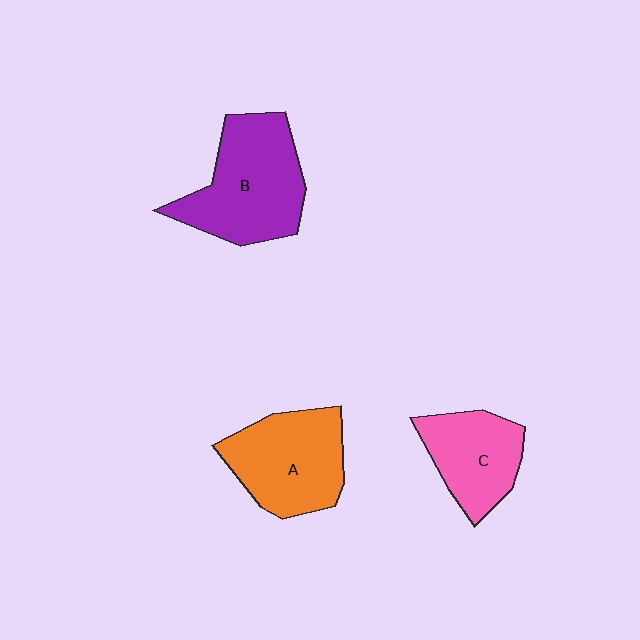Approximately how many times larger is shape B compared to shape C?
Approximately 1.5 times.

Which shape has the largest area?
Shape B (purple).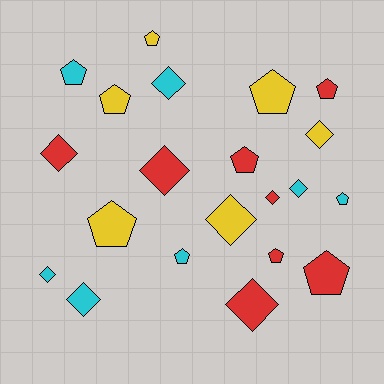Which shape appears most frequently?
Pentagon, with 11 objects.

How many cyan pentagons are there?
There are 3 cyan pentagons.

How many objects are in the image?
There are 21 objects.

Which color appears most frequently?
Red, with 8 objects.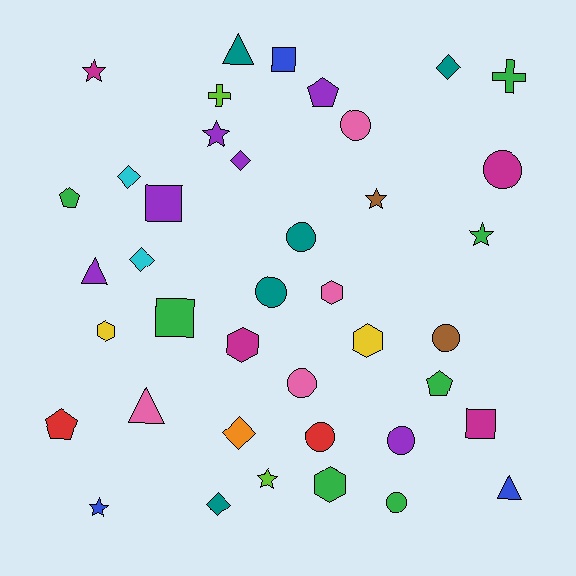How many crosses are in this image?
There are 2 crosses.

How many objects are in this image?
There are 40 objects.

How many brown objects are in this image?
There are 2 brown objects.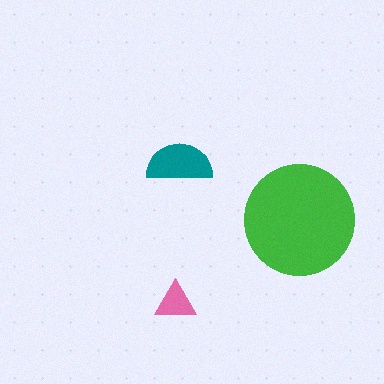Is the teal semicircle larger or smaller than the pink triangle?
Larger.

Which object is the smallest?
The pink triangle.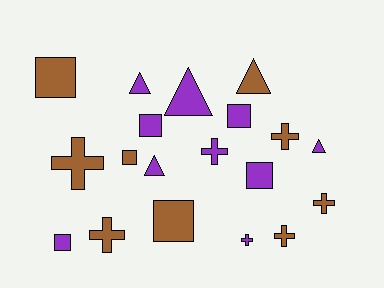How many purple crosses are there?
There are 2 purple crosses.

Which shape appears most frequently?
Square, with 7 objects.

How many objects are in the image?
There are 19 objects.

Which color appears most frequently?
Purple, with 10 objects.